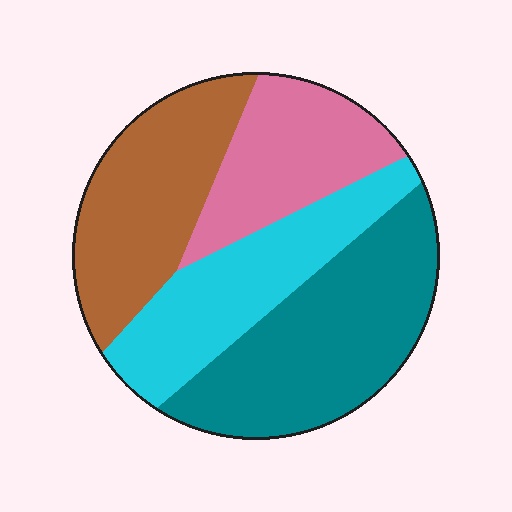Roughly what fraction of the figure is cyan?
Cyan takes up about one quarter (1/4) of the figure.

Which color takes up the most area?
Teal, at roughly 30%.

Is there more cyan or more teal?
Teal.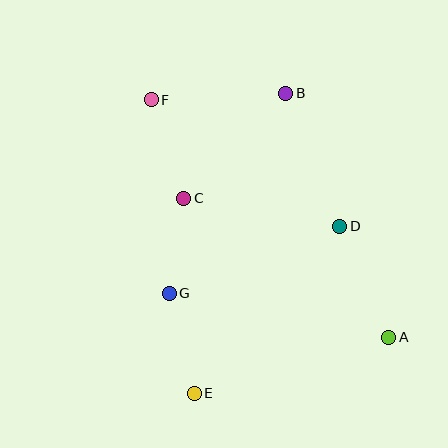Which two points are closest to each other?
Points C and G are closest to each other.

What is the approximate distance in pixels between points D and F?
The distance between D and F is approximately 227 pixels.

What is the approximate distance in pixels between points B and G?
The distance between B and G is approximately 231 pixels.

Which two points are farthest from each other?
Points A and F are farthest from each other.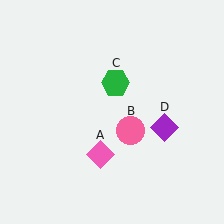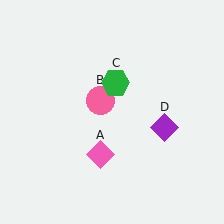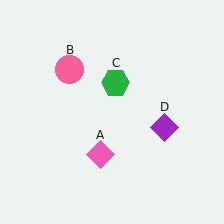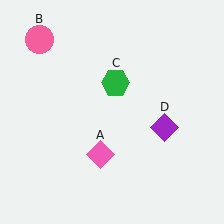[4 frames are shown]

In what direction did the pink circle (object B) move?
The pink circle (object B) moved up and to the left.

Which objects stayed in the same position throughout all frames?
Pink diamond (object A) and green hexagon (object C) and purple diamond (object D) remained stationary.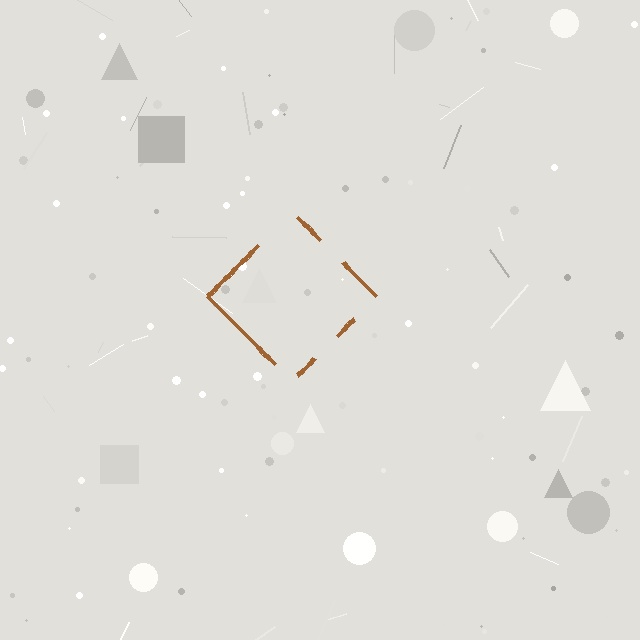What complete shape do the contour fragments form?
The contour fragments form a diamond.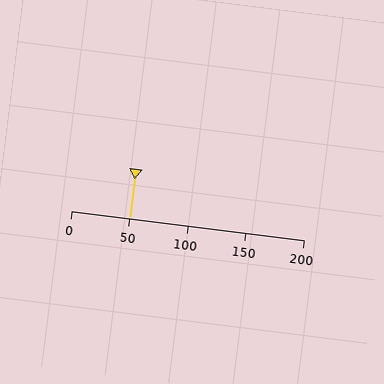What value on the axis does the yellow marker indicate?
The marker indicates approximately 50.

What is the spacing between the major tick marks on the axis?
The major ticks are spaced 50 apart.